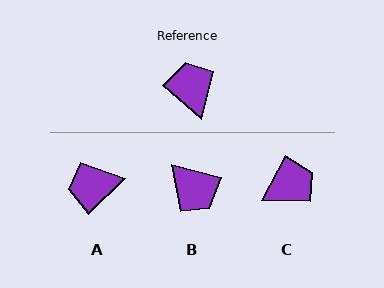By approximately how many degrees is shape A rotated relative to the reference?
Approximately 84 degrees counter-clockwise.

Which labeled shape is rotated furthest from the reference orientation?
B, about 155 degrees away.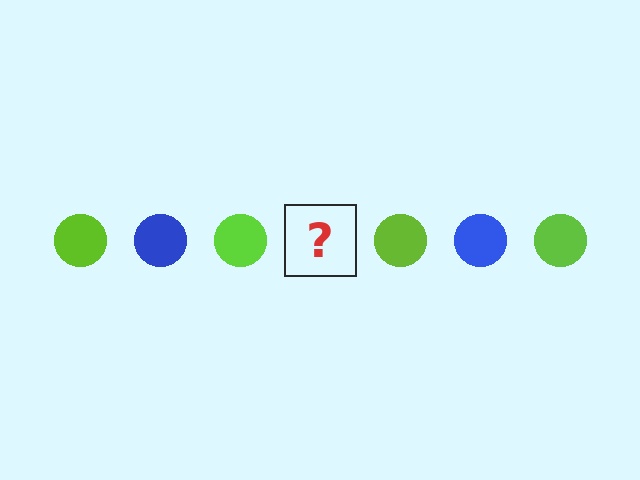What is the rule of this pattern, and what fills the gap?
The rule is that the pattern cycles through lime, blue circles. The gap should be filled with a blue circle.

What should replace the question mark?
The question mark should be replaced with a blue circle.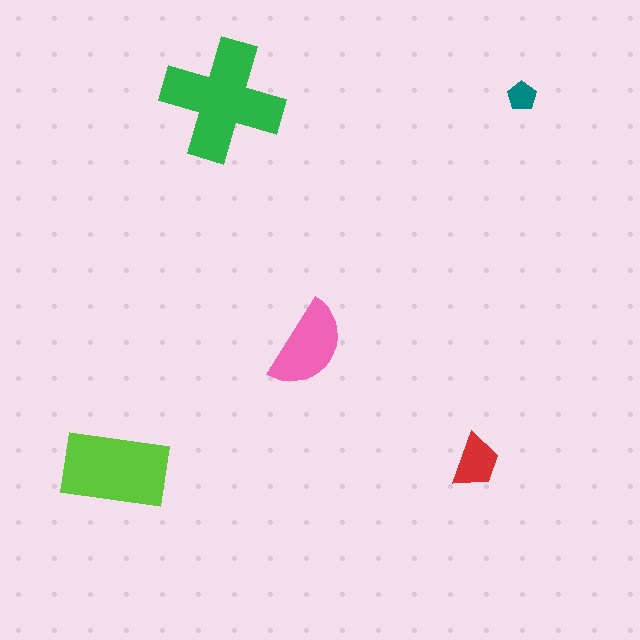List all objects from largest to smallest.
The green cross, the lime rectangle, the pink semicircle, the red trapezoid, the teal pentagon.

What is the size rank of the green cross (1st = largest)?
1st.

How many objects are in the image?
There are 5 objects in the image.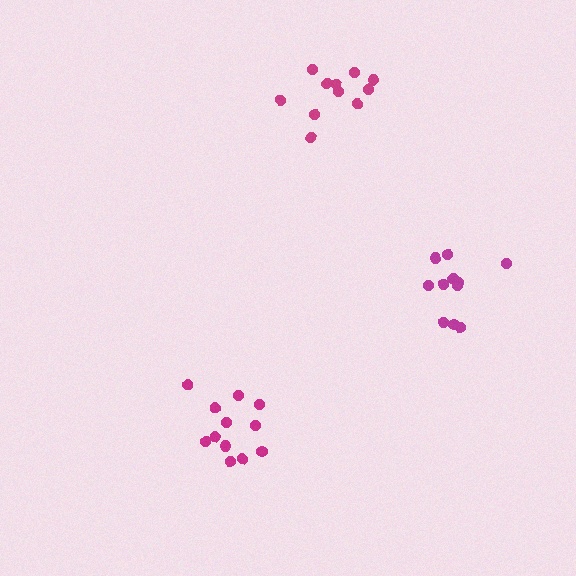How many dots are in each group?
Group 1: 13 dots, Group 2: 11 dots, Group 3: 11 dots (35 total).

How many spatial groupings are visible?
There are 3 spatial groupings.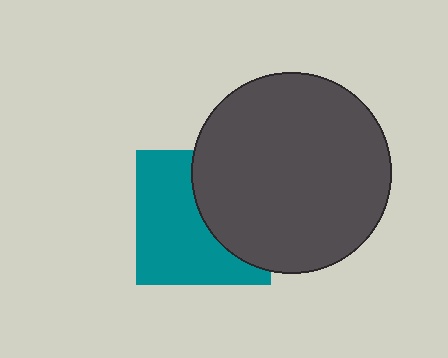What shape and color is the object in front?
The object in front is a dark gray circle.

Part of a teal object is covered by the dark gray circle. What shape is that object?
It is a square.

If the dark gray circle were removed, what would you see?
You would see the complete teal square.